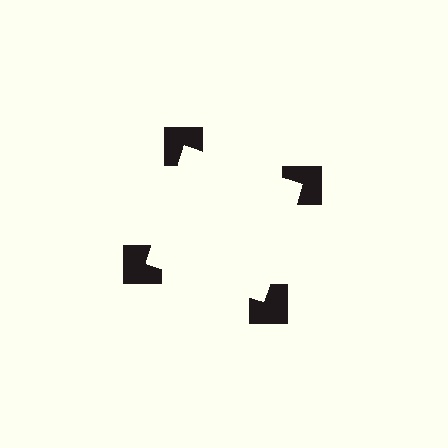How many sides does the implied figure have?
4 sides.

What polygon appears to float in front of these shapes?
An illusory square — its edges are inferred from the aligned wedge cuts in the notched squares, not physically drawn.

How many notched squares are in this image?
There are 4 — one at each vertex of the illusory square.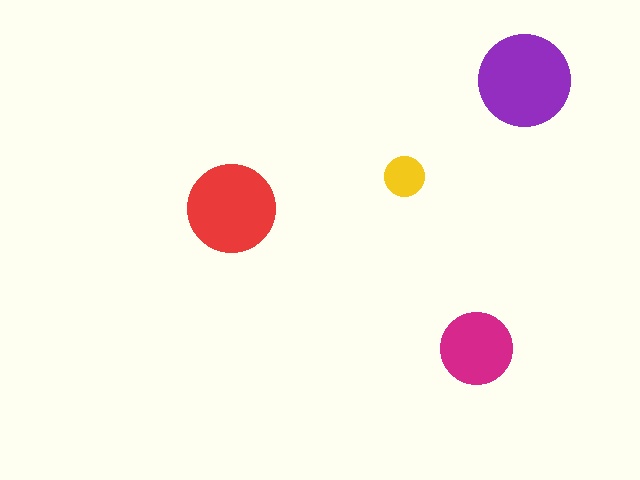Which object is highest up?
The purple circle is topmost.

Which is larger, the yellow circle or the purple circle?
The purple one.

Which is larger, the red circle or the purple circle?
The purple one.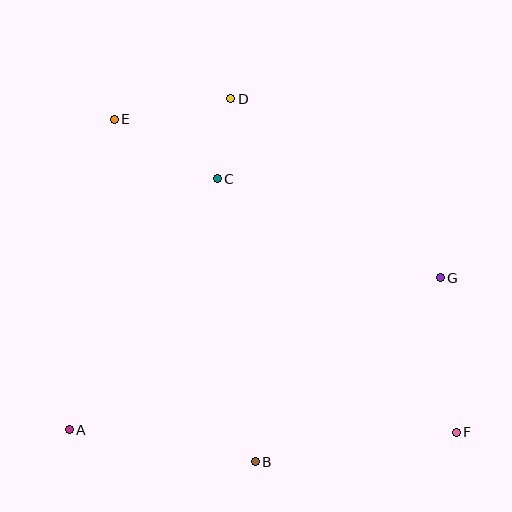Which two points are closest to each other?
Points C and D are closest to each other.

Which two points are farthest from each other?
Points E and F are farthest from each other.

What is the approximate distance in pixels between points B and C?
The distance between B and C is approximately 286 pixels.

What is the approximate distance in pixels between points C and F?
The distance between C and F is approximately 348 pixels.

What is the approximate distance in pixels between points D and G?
The distance between D and G is approximately 275 pixels.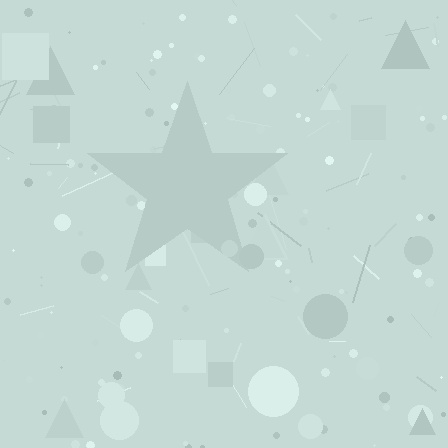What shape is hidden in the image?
A star is hidden in the image.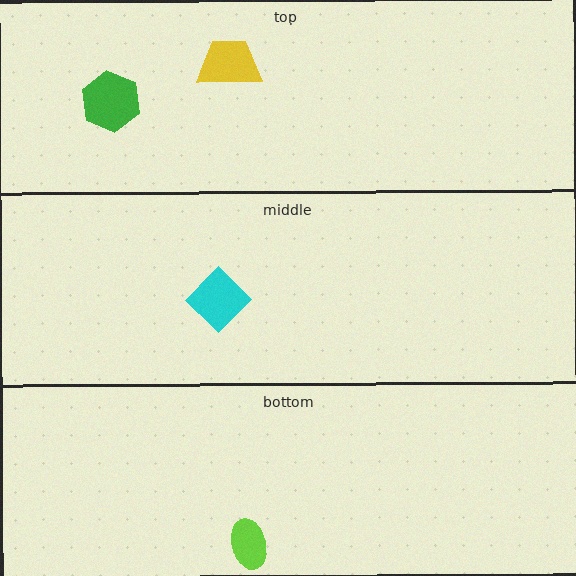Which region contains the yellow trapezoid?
The top region.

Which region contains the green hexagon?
The top region.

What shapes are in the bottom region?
The lime ellipse.